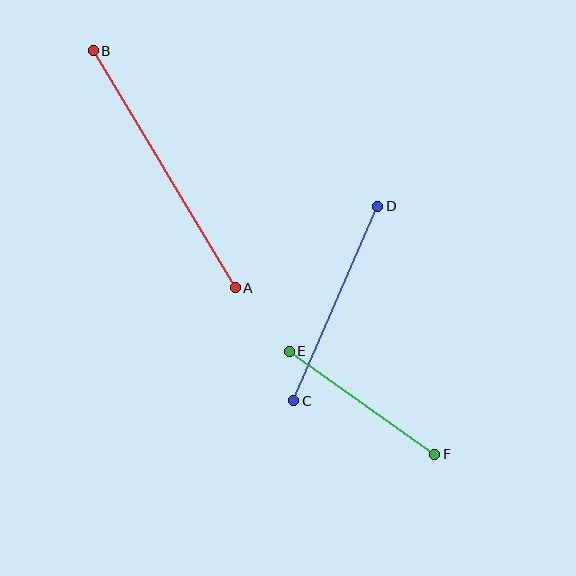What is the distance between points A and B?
The distance is approximately 277 pixels.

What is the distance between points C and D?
The distance is approximately 212 pixels.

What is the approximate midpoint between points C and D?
The midpoint is at approximately (336, 303) pixels.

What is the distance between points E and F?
The distance is approximately 178 pixels.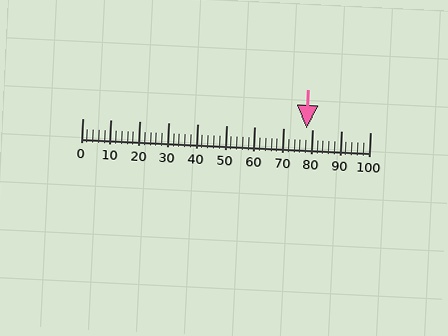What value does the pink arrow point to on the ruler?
The pink arrow points to approximately 78.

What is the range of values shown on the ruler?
The ruler shows values from 0 to 100.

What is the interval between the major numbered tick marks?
The major tick marks are spaced 10 units apart.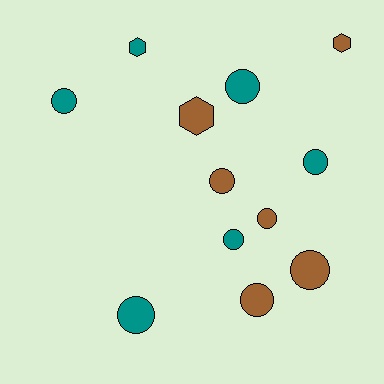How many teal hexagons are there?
There is 1 teal hexagon.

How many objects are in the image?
There are 12 objects.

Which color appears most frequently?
Teal, with 6 objects.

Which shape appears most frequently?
Circle, with 9 objects.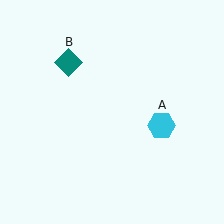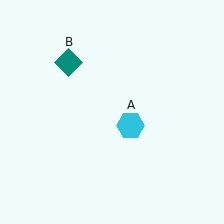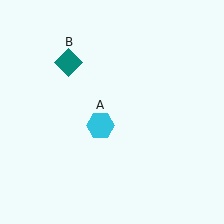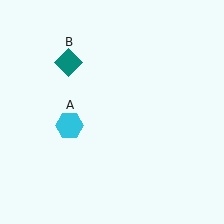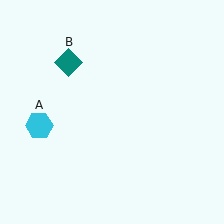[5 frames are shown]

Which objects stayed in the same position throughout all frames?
Teal diamond (object B) remained stationary.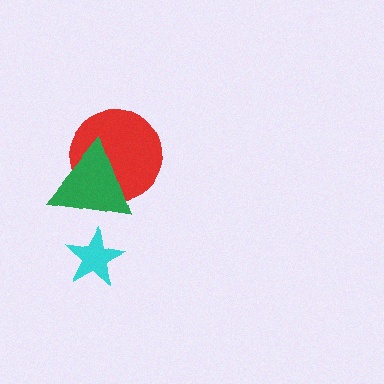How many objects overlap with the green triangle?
1 object overlaps with the green triangle.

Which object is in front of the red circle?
The green triangle is in front of the red circle.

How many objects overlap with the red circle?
1 object overlaps with the red circle.